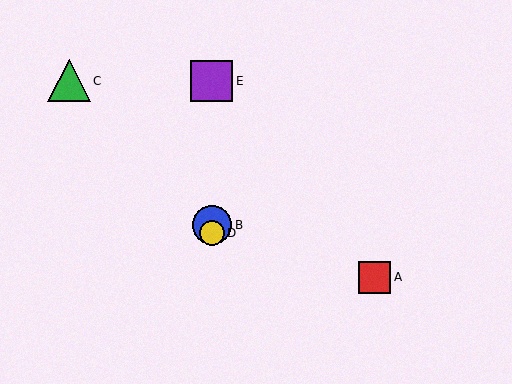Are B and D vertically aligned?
Yes, both are at x≈212.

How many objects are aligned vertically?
3 objects (B, D, E) are aligned vertically.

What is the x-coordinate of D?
Object D is at x≈212.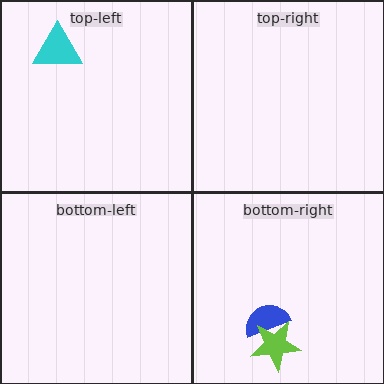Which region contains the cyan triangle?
The top-left region.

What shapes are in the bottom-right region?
The blue semicircle, the lime star.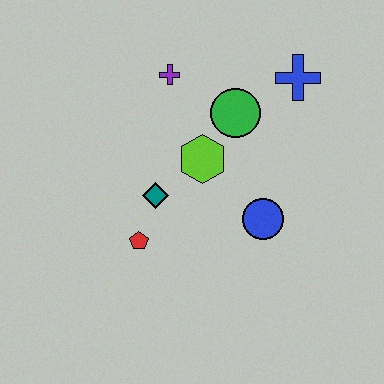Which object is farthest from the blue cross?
The red pentagon is farthest from the blue cross.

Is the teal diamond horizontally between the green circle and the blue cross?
No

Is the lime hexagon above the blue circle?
Yes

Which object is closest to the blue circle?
The lime hexagon is closest to the blue circle.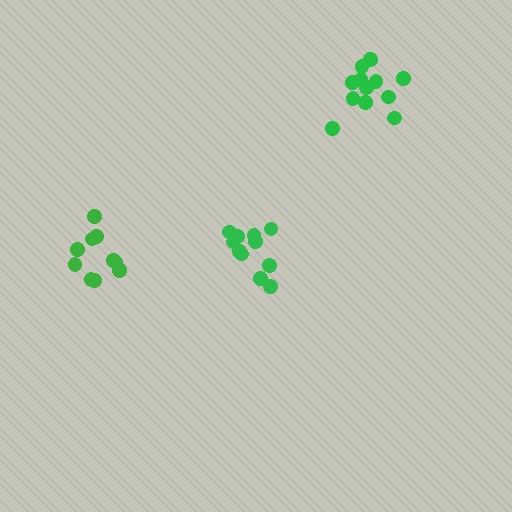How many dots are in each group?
Group 1: 10 dots, Group 2: 11 dots, Group 3: 13 dots (34 total).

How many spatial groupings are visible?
There are 3 spatial groupings.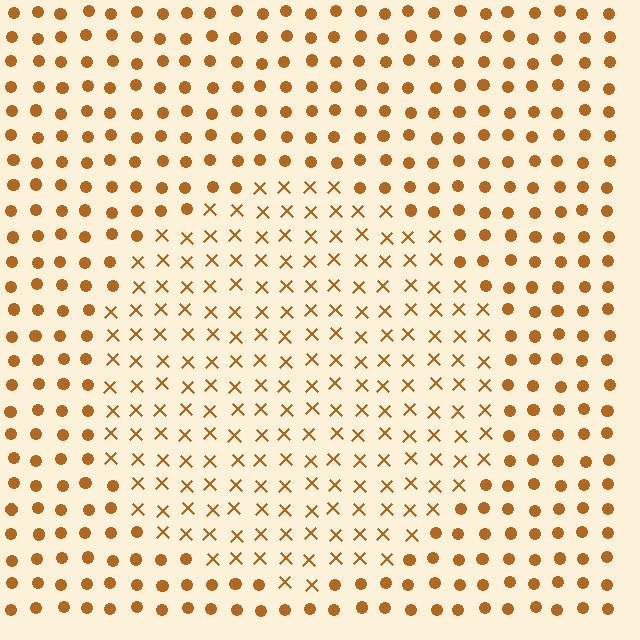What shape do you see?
I see a circle.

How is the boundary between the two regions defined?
The boundary is defined by a change in element shape: X marks inside vs. circles outside. All elements share the same color and spacing.